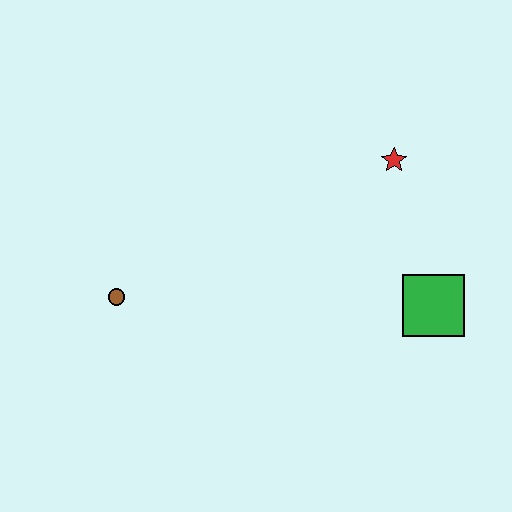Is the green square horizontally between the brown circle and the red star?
No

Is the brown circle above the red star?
No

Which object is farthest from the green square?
The brown circle is farthest from the green square.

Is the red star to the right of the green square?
No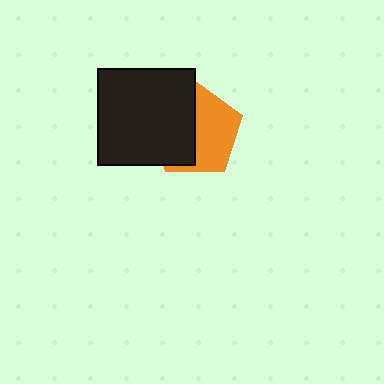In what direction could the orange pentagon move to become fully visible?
The orange pentagon could move right. That would shift it out from behind the black square entirely.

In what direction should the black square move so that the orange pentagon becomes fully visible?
The black square should move left. That is the shortest direction to clear the overlap and leave the orange pentagon fully visible.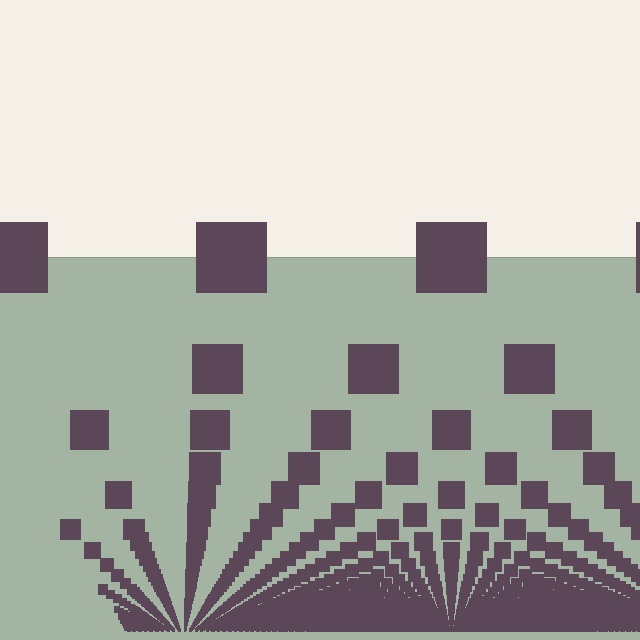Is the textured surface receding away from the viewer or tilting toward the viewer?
The surface appears to tilt toward the viewer. Texture elements get larger and sparser toward the top.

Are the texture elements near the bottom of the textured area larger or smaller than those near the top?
Smaller. The gradient is inverted — elements near the bottom are smaller and denser.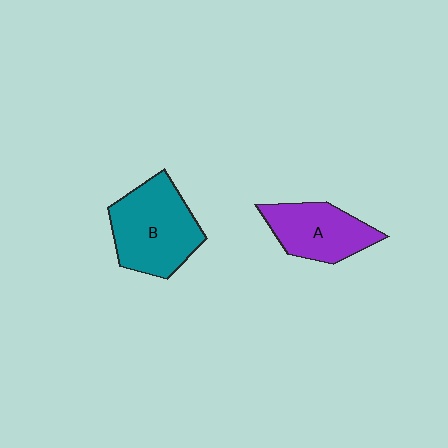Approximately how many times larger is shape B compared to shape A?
Approximately 1.3 times.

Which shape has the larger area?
Shape B (teal).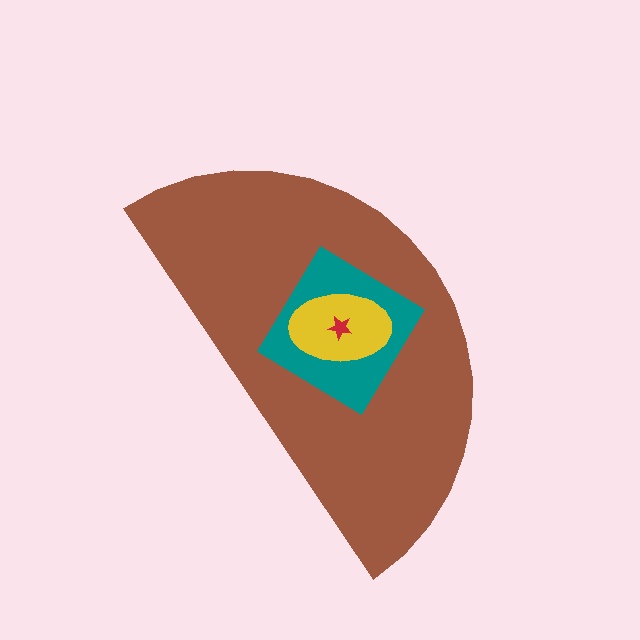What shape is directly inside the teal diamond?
The yellow ellipse.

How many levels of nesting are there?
4.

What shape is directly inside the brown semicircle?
The teal diamond.